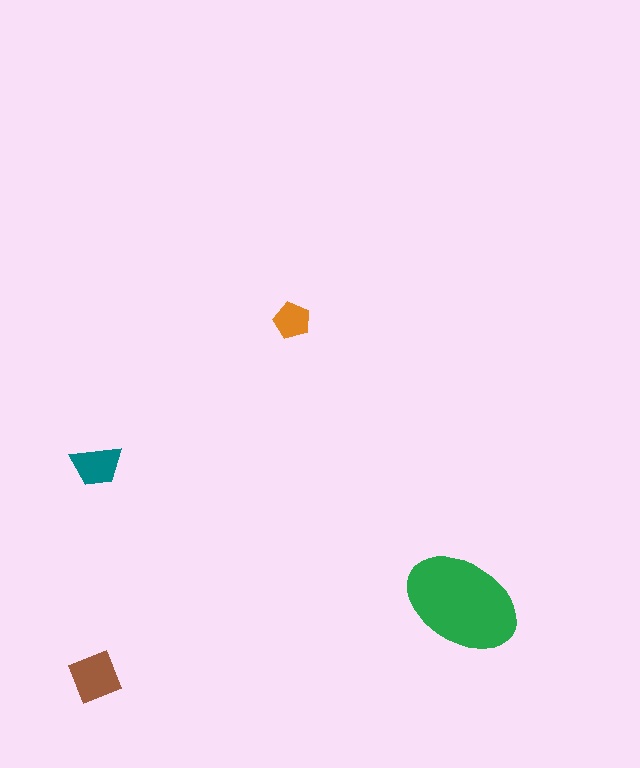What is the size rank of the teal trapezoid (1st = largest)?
3rd.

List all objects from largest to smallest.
The green ellipse, the brown diamond, the teal trapezoid, the orange pentagon.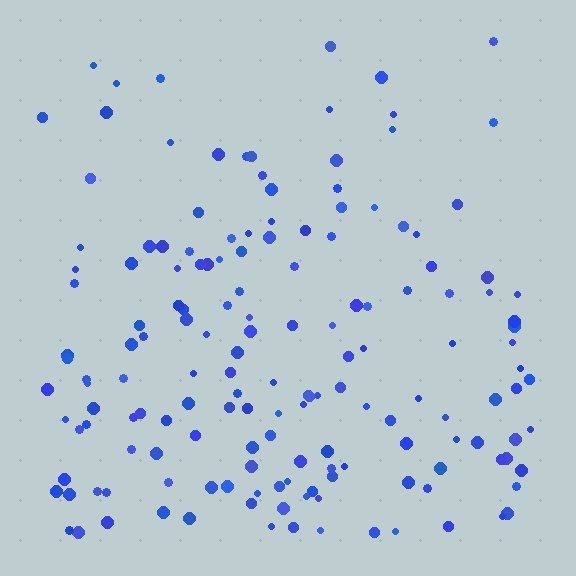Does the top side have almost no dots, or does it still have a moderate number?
Still a moderate number, just noticeably fewer than the bottom.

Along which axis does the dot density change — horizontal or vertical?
Vertical.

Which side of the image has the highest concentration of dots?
The bottom.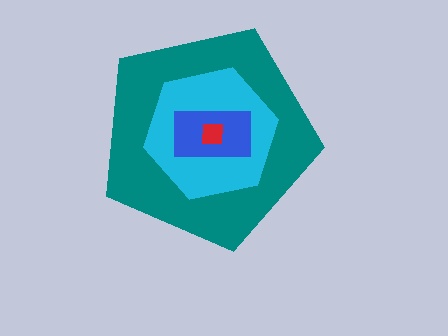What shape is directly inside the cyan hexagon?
The blue rectangle.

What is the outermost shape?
The teal pentagon.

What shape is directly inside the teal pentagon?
The cyan hexagon.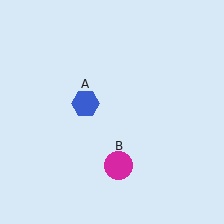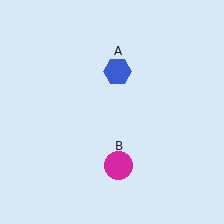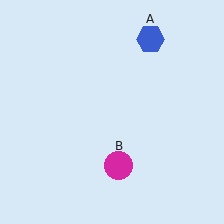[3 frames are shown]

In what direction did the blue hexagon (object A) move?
The blue hexagon (object A) moved up and to the right.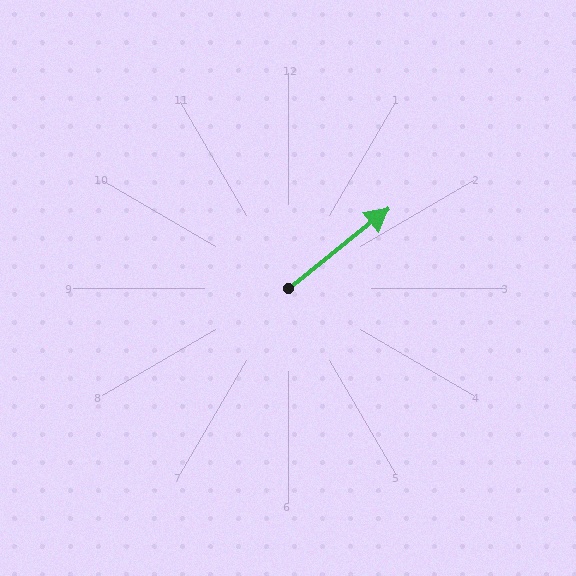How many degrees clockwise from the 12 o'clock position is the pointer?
Approximately 51 degrees.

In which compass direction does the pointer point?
Northeast.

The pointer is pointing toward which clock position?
Roughly 2 o'clock.